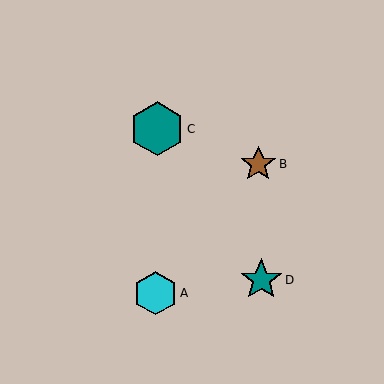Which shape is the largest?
The teal hexagon (labeled C) is the largest.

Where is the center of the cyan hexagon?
The center of the cyan hexagon is at (155, 293).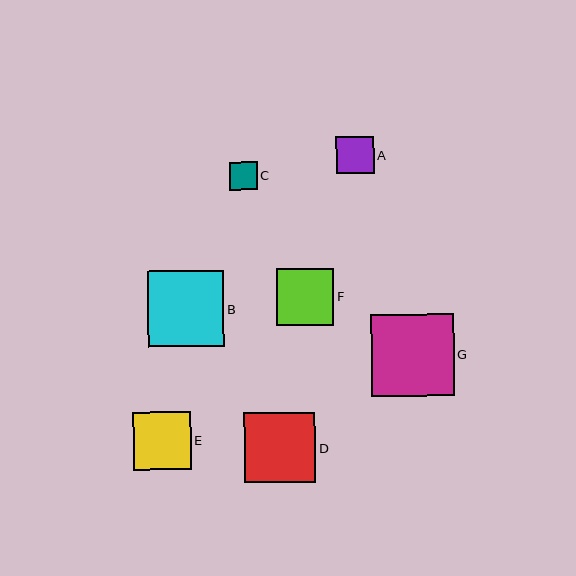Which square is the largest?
Square G is the largest with a size of approximately 82 pixels.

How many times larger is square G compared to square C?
Square G is approximately 3.0 times the size of square C.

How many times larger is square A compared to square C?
Square A is approximately 1.4 times the size of square C.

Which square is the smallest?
Square C is the smallest with a size of approximately 28 pixels.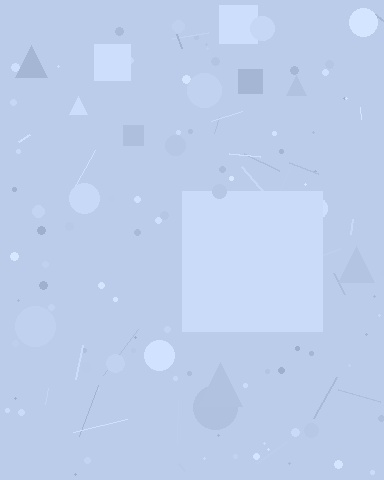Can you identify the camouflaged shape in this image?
The camouflaged shape is a square.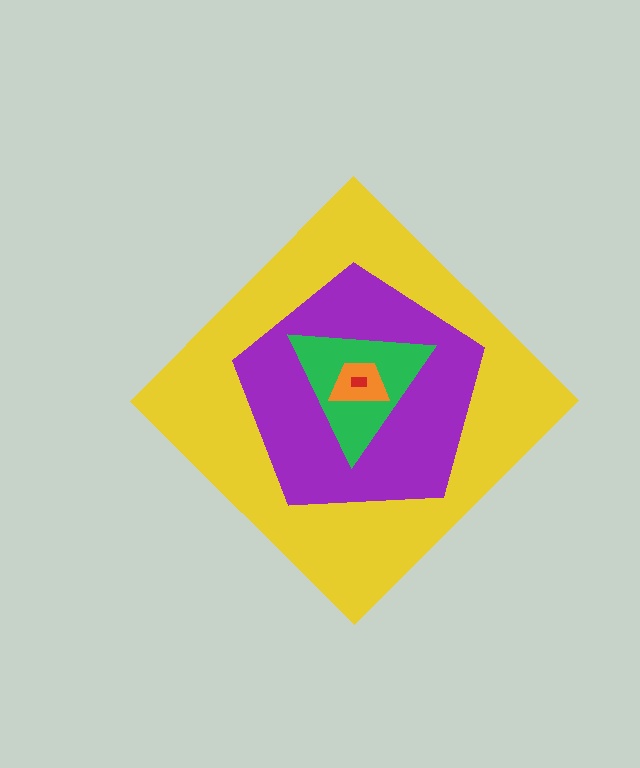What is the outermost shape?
The yellow diamond.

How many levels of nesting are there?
5.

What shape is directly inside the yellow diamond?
The purple pentagon.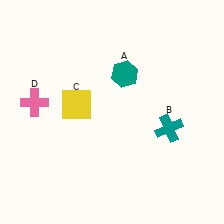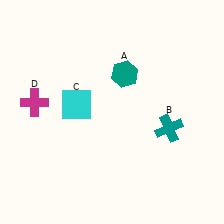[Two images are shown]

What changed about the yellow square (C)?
In Image 1, C is yellow. In Image 2, it changed to cyan.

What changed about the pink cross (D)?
In Image 1, D is pink. In Image 2, it changed to magenta.